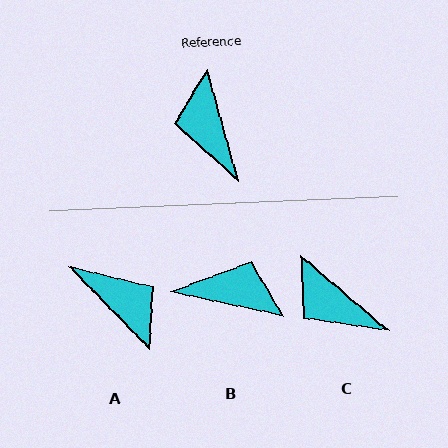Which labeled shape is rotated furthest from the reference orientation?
A, about 151 degrees away.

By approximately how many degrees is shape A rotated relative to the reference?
Approximately 151 degrees clockwise.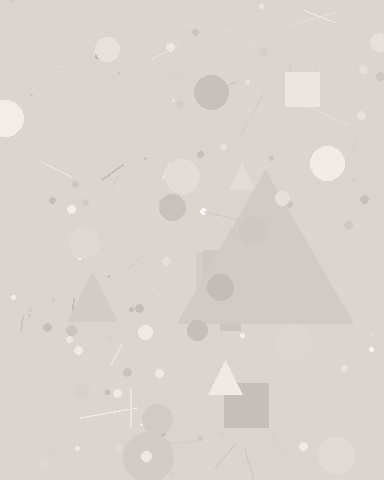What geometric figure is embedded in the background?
A triangle is embedded in the background.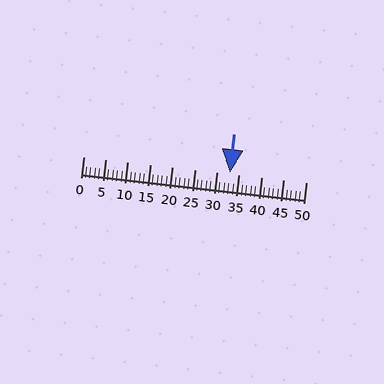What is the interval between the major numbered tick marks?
The major tick marks are spaced 5 units apart.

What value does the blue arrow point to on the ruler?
The blue arrow points to approximately 33.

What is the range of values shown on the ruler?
The ruler shows values from 0 to 50.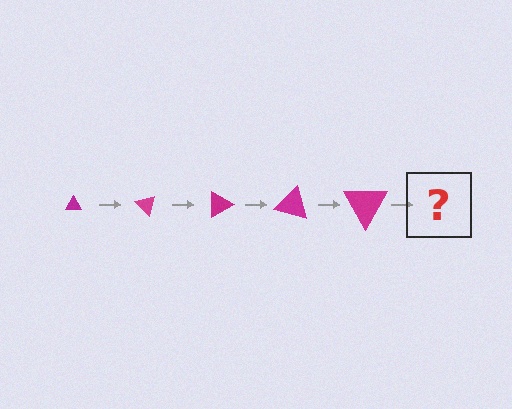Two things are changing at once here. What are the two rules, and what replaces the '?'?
The two rules are that the triangle grows larger each step and it rotates 45 degrees each step. The '?' should be a triangle, larger than the previous one and rotated 225 degrees from the start.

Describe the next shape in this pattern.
It should be a triangle, larger than the previous one and rotated 225 degrees from the start.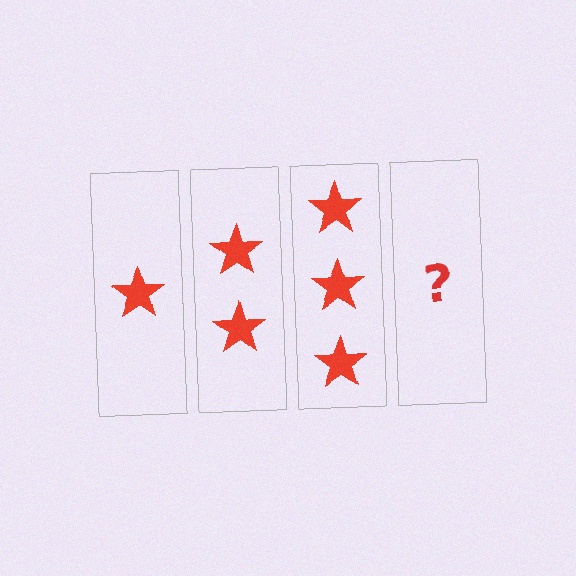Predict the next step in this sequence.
The next step is 4 stars.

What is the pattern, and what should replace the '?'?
The pattern is that each step adds one more star. The '?' should be 4 stars.